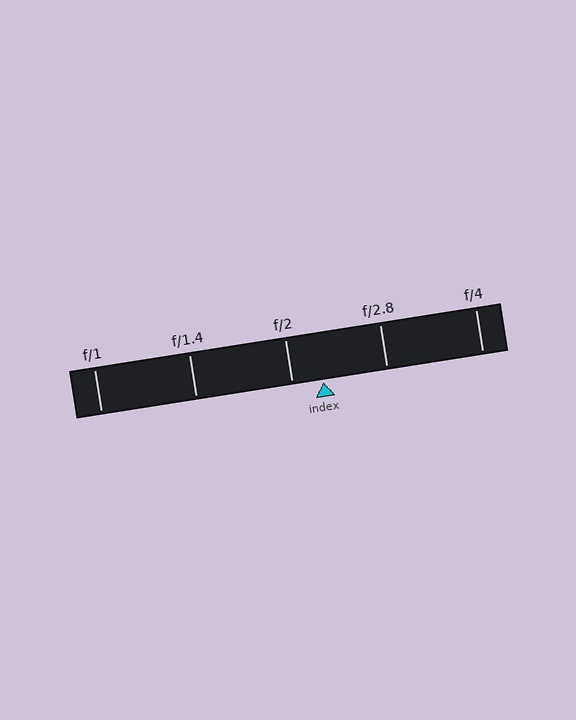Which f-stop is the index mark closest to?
The index mark is closest to f/2.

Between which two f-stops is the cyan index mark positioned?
The index mark is between f/2 and f/2.8.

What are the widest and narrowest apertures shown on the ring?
The widest aperture shown is f/1 and the narrowest is f/4.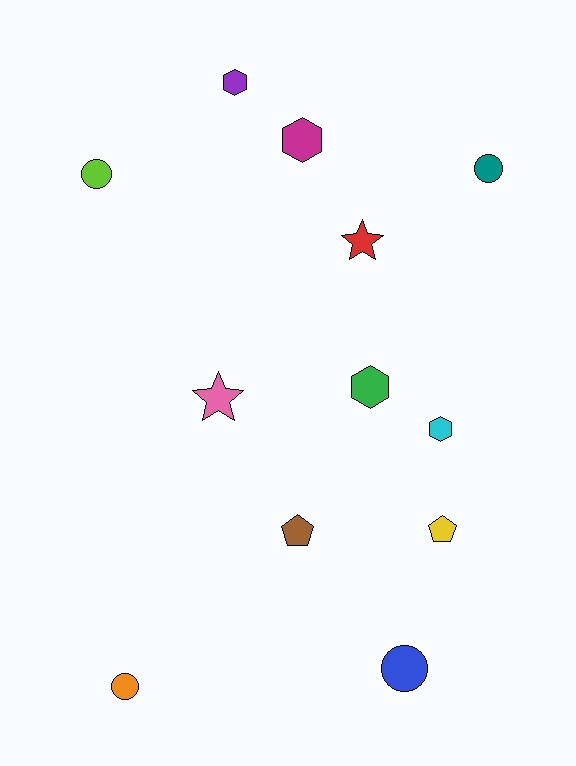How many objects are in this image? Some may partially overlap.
There are 12 objects.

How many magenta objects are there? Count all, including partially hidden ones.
There is 1 magenta object.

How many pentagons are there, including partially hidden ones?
There are 2 pentagons.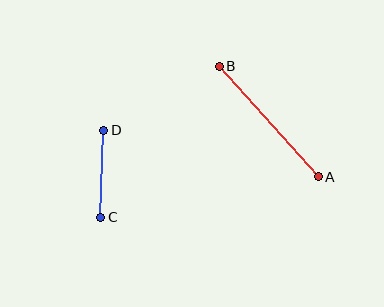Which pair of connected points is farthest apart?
Points A and B are farthest apart.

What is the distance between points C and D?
The distance is approximately 87 pixels.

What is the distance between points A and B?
The distance is approximately 149 pixels.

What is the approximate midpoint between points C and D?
The midpoint is at approximately (102, 174) pixels.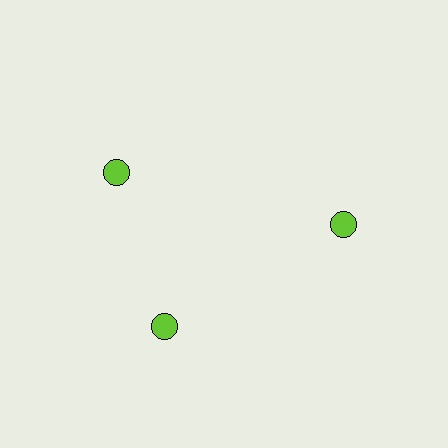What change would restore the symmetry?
The symmetry would be restored by rotating it back into even spacing with its neighbors so that all 3 circles sit at equal angles and equal distance from the center.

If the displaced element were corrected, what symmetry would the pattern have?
It would have 3-fold rotational symmetry — the pattern would map onto itself every 120 degrees.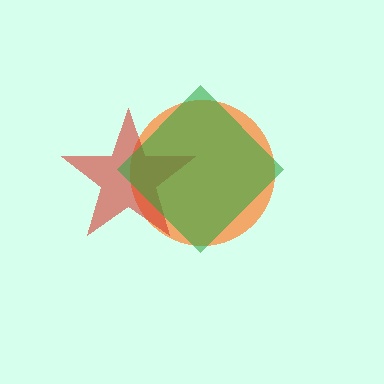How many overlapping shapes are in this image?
There are 3 overlapping shapes in the image.